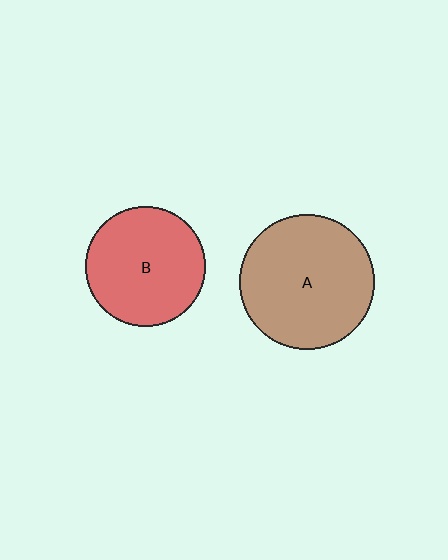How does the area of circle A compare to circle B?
Approximately 1.3 times.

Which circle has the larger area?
Circle A (brown).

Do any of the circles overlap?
No, none of the circles overlap.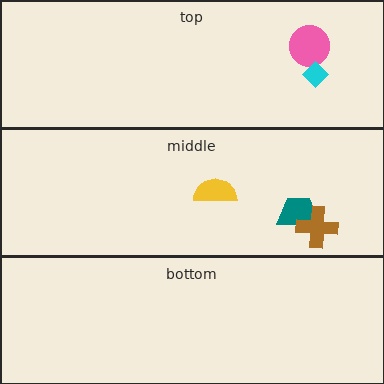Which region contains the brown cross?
The middle region.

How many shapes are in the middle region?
3.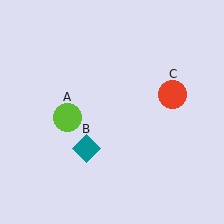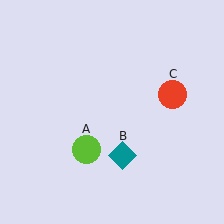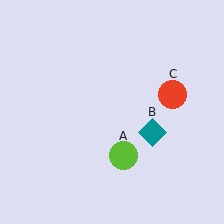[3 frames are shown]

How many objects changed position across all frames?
2 objects changed position: lime circle (object A), teal diamond (object B).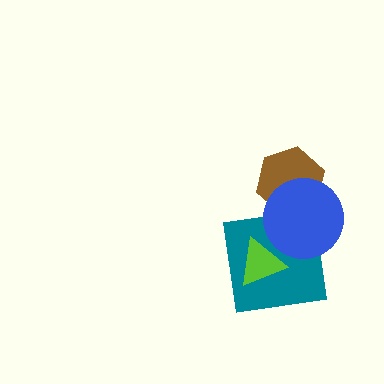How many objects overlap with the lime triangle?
1 object overlaps with the lime triangle.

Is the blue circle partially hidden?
No, no other shape covers it.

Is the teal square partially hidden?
Yes, it is partially covered by another shape.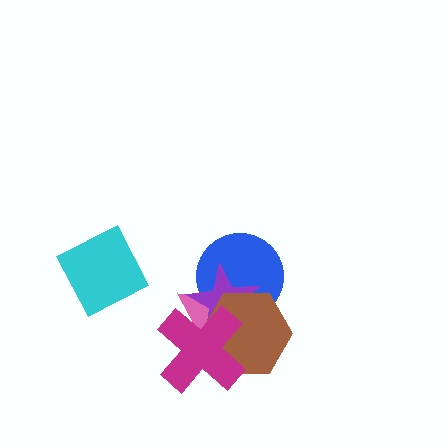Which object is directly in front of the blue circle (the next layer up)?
The pink triangle is directly in front of the blue circle.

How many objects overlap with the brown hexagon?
4 objects overlap with the brown hexagon.